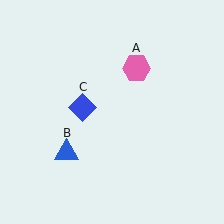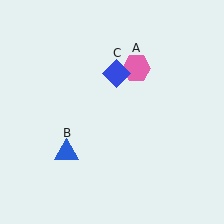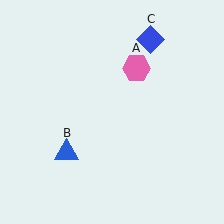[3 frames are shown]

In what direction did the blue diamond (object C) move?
The blue diamond (object C) moved up and to the right.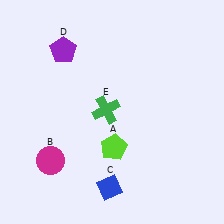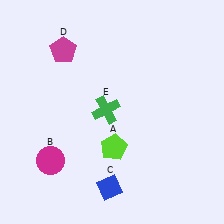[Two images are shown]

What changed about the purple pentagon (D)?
In Image 1, D is purple. In Image 2, it changed to magenta.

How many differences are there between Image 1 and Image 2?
There is 1 difference between the two images.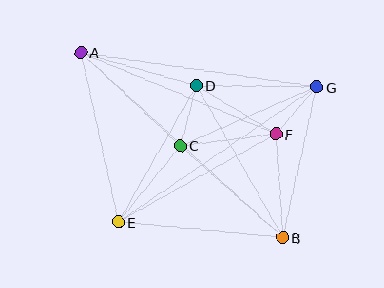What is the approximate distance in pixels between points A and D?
The distance between A and D is approximately 120 pixels.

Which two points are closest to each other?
Points C and D are closest to each other.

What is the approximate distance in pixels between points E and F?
The distance between E and F is approximately 180 pixels.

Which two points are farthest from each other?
Points A and B are farthest from each other.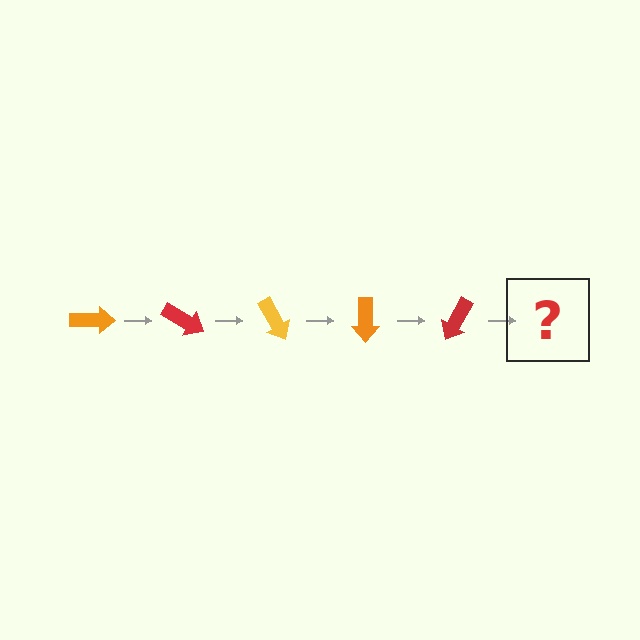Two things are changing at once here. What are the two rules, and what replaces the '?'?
The two rules are that it rotates 30 degrees each step and the color cycles through orange, red, and yellow. The '?' should be a yellow arrow, rotated 150 degrees from the start.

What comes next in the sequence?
The next element should be a yellow arrow, rotated 150 degrees from the start.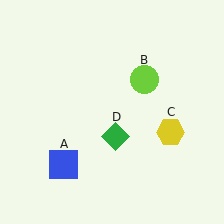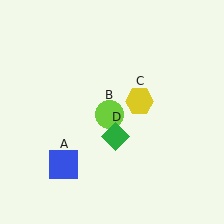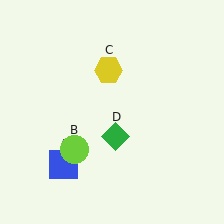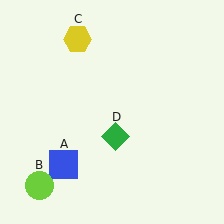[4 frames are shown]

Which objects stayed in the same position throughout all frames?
Blue square (object A) and green diamond (object D) remained stationary.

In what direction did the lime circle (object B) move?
The lime circle (object B) moved down and to the left.